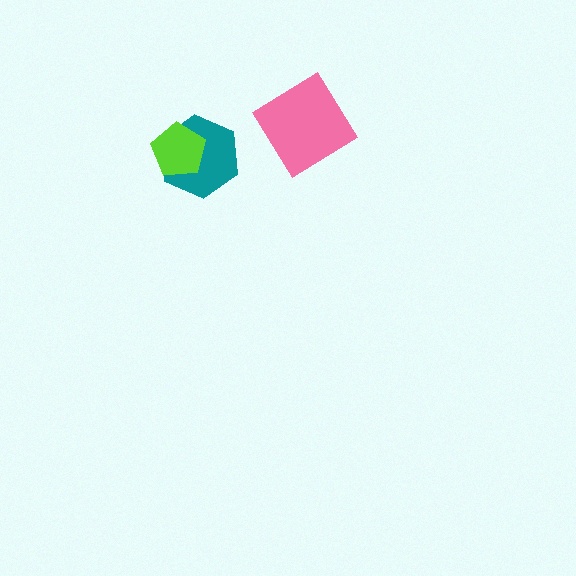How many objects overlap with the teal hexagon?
1 object overlaps with the teal hexagon.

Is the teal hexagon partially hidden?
Yes, it is partially covered by another shape.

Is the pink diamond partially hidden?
No, no other shape covers it.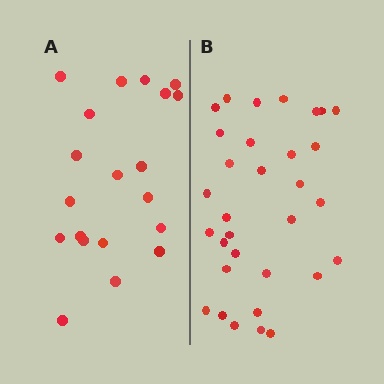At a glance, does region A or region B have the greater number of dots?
Region B (the right region) has more dots.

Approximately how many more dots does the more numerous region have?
Region B has roughly 12 or so more dots than region A.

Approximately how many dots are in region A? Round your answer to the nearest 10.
About 20 dots.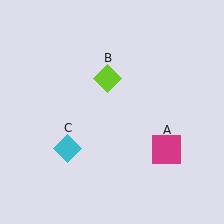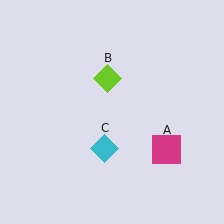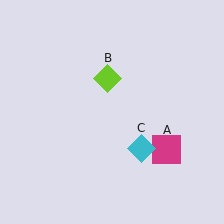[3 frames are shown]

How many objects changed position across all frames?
1 object changed position: cyan diamond (object C).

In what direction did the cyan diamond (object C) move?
The cyan diamond (object C) moved right.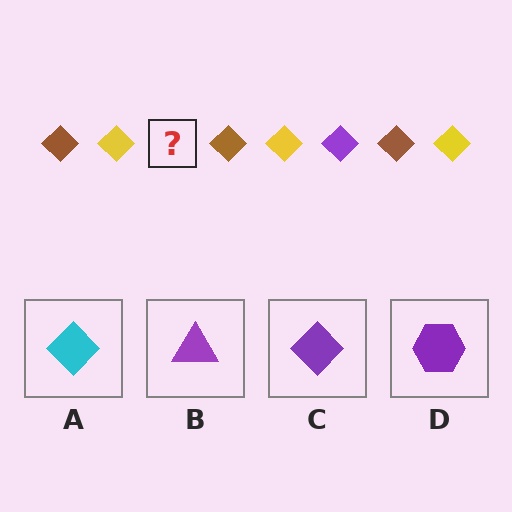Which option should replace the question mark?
Option C.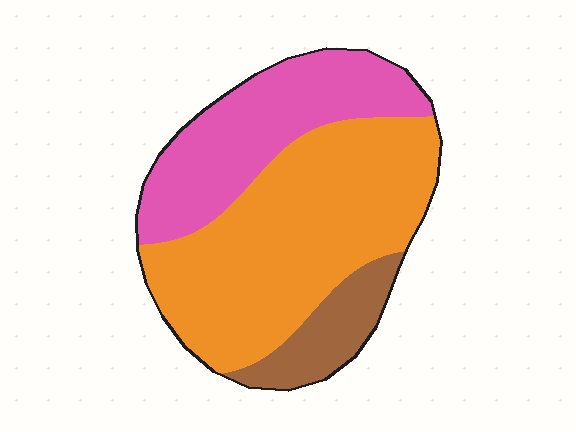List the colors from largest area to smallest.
From largest to smallest: orange, pink, brown.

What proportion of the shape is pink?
Pink covers 32% of the shape.